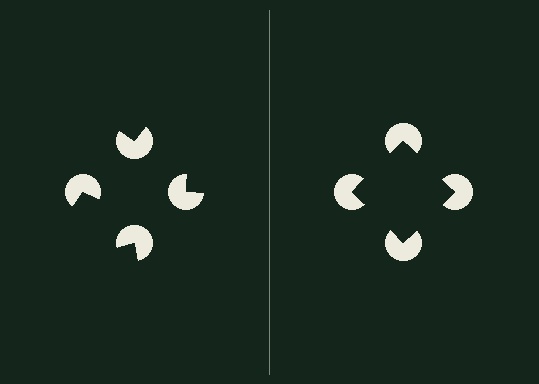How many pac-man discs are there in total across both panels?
8 — 4 on each side.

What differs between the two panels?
The pac-man discs are positioned identically on both sides; only the wedge orientations differ. On the right they align to a square; on the left they are misaligned.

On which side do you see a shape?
An illusory square appears on the right side. On the left side the wedge cuts are rotated, so no coherent shape forms.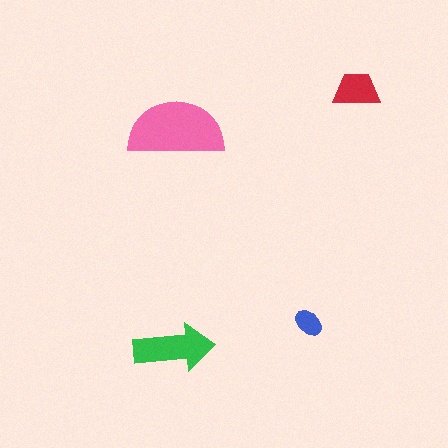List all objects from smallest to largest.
The blue ellipse, the red trapezoid, the green arrow, the pink semicircle.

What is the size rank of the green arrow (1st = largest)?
2nd.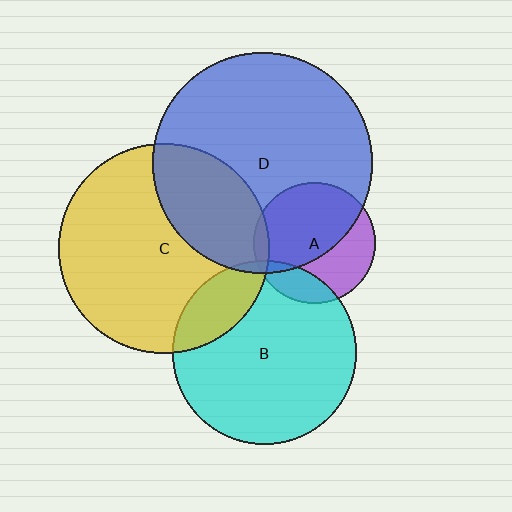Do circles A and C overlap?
Yes.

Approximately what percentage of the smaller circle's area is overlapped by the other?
Approximately 5%.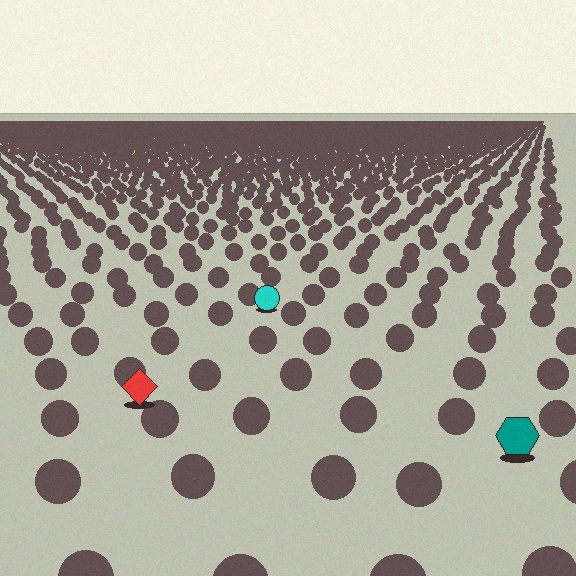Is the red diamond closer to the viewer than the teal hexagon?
No. The teal hexagon is closer — you can tell from the texture gradient: the ground texture is coarser near it.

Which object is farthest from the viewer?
The cyan circle is farthest from the viewer. It appears smaller and the ground texture around it is denser.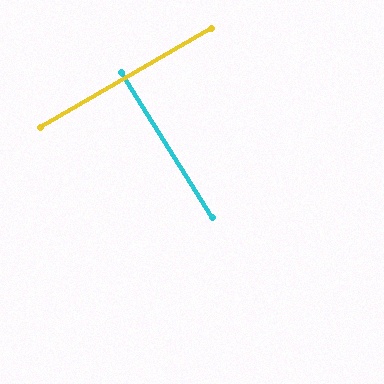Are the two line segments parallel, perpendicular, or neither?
Perpendicular — they meet at approximately 88°.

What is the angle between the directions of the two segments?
Approximately 88 degrees.